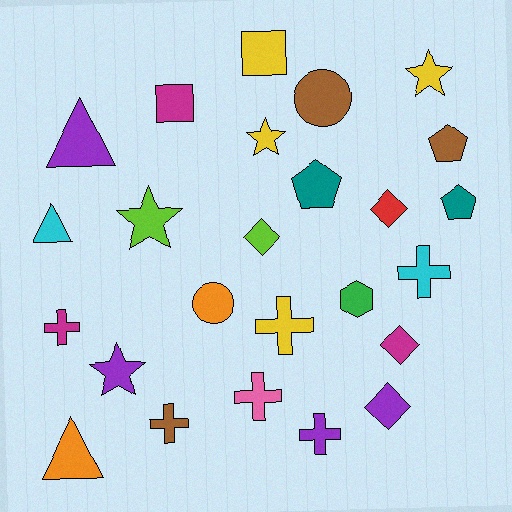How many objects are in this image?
There are 25 objects.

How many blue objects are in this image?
There are no blue objects.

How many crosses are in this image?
There are 6 crosses.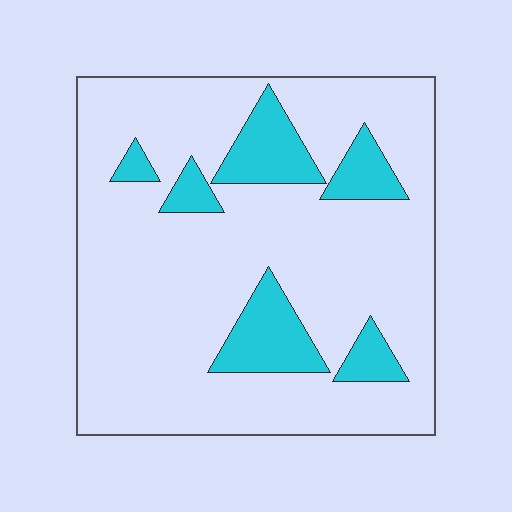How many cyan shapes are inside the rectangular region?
6.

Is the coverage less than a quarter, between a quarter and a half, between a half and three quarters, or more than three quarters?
Less than a quarter.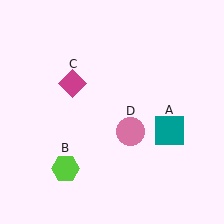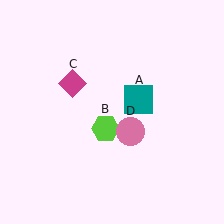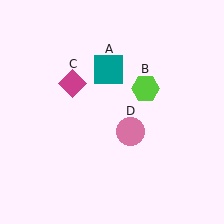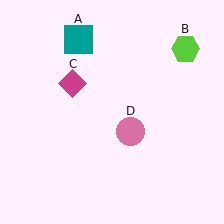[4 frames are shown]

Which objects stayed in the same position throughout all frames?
Magenta diamond (object C) and pink circle (object D) remained stationary.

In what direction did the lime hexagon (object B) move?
The lime hexagon (object B) moved up and to the right.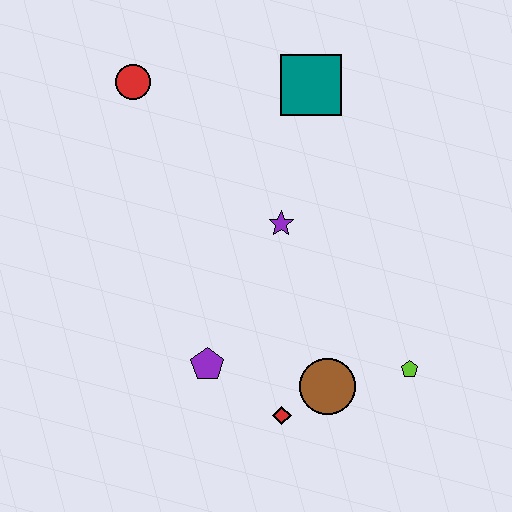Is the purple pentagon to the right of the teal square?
No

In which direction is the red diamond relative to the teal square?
The red diamond is below the teal square.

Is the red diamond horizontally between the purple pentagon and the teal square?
Yes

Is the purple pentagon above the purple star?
No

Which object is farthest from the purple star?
The red circle is farthest from the purple star.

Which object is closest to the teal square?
The purple star is closest to the teal square.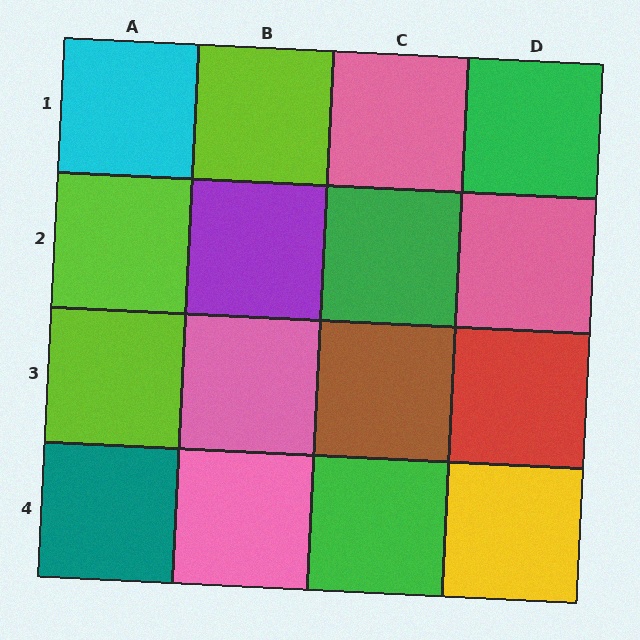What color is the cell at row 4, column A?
Teal.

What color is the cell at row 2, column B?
Purple.